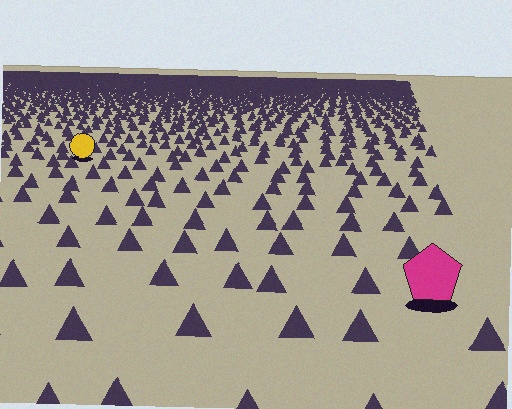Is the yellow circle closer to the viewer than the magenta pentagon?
No. The magenta pentagon is closer — you can tell from the texture gradient: the ground texture is coarser near it.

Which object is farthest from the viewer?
The yellow circle is farthest from the viewer. It appears smaller and the ground texture around it is denser.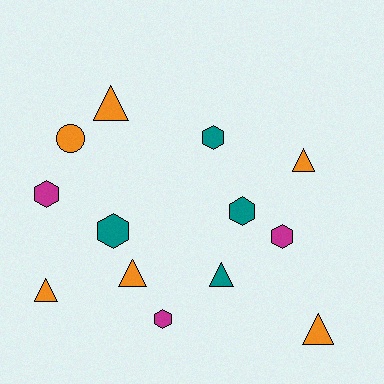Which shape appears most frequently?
Triangle, with 6 objects.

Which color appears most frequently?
Orange, with 6 objects.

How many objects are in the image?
There are 13 objects.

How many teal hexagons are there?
There are 3 teal hexagons.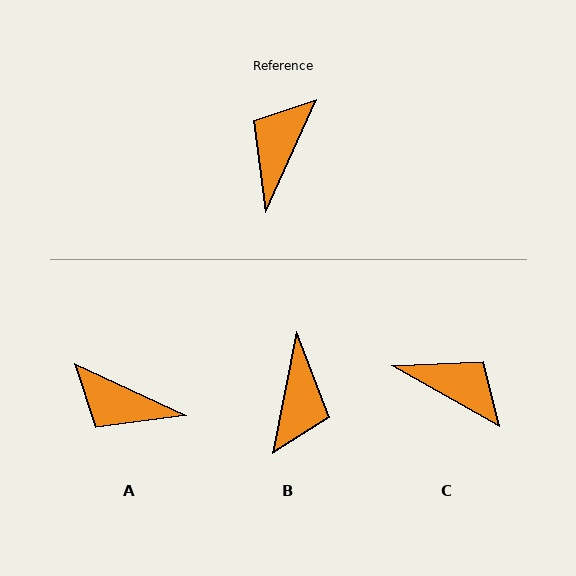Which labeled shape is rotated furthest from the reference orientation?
B, about 167 degrees away.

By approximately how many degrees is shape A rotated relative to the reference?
Approximately 90 degrees counter-clockwise.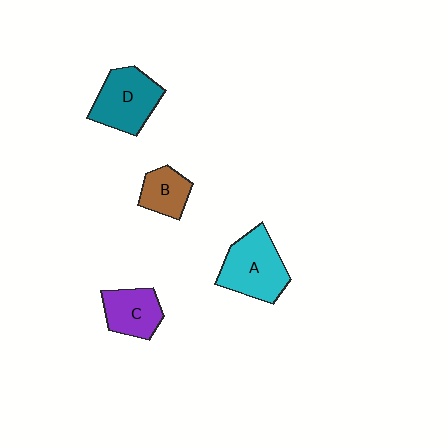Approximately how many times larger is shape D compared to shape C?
Approximately 1.3 times.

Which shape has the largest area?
Shape A (cyan).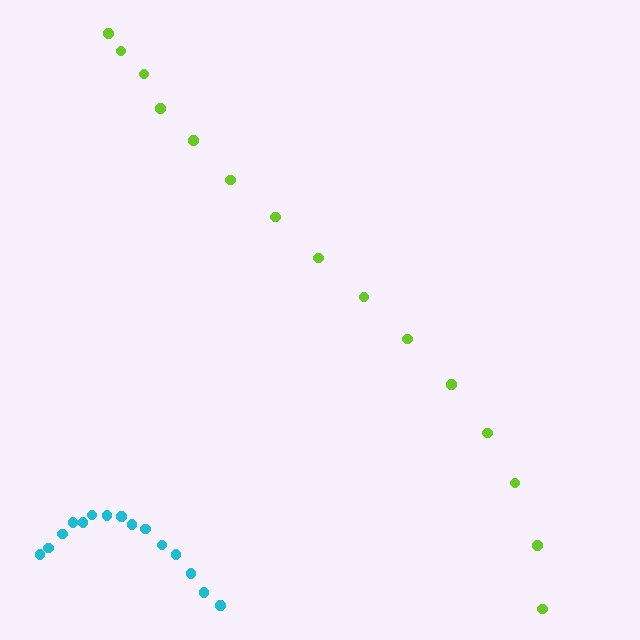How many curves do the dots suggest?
There are 2 distinct paths.